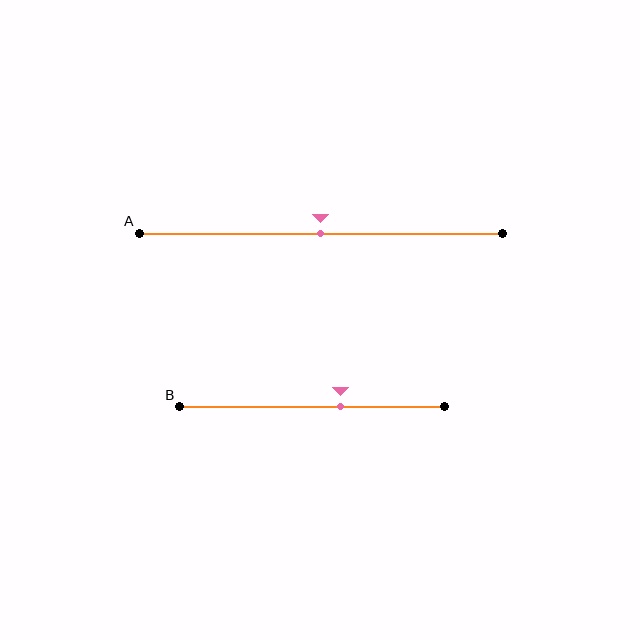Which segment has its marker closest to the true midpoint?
Segment A has its marker closest to the true midpoint.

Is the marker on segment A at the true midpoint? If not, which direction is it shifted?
Yes, the marker on segment A is at the true midpoint.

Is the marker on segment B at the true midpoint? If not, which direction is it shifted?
No, the marker on segment B is shifted to the right by about 11% of the segment length.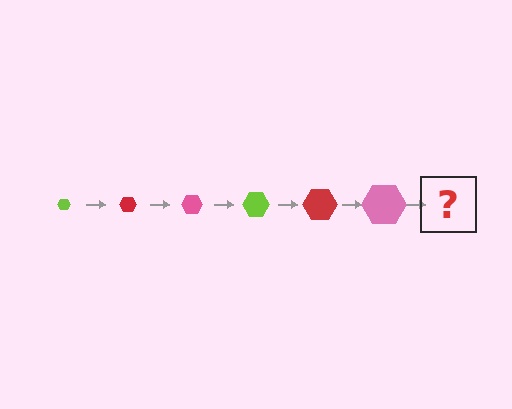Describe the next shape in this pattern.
It should be a lime hexagon, larger than the previous one.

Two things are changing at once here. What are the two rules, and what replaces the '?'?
The two rules are that the hexagon grows larger each step and the color cycles through lime, red, and pink. The '?' should be a lime hexagon, larger than the previous one.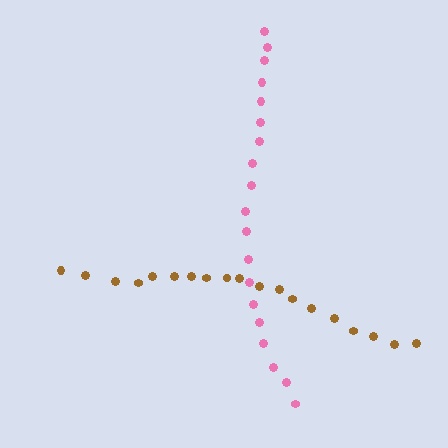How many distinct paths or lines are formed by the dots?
There are 2 distinct paths.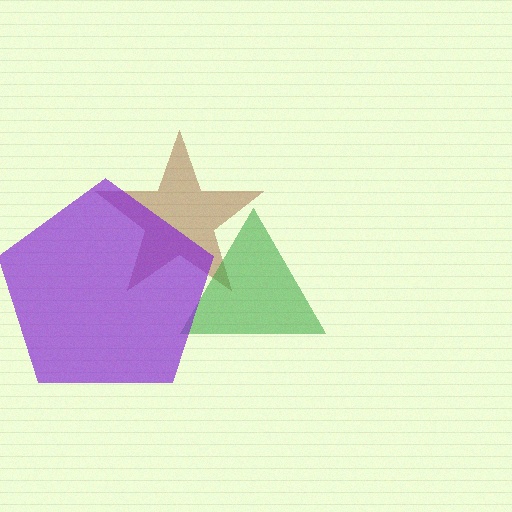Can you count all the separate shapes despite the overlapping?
Yes, there are 3 separate shapes.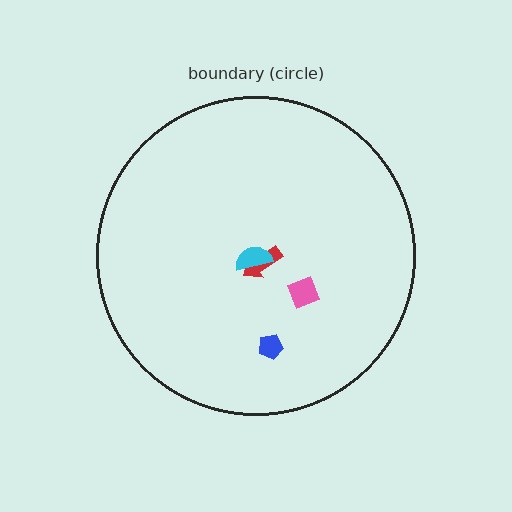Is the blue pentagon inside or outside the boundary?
Inside.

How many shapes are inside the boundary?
4 inside, 0 outside.